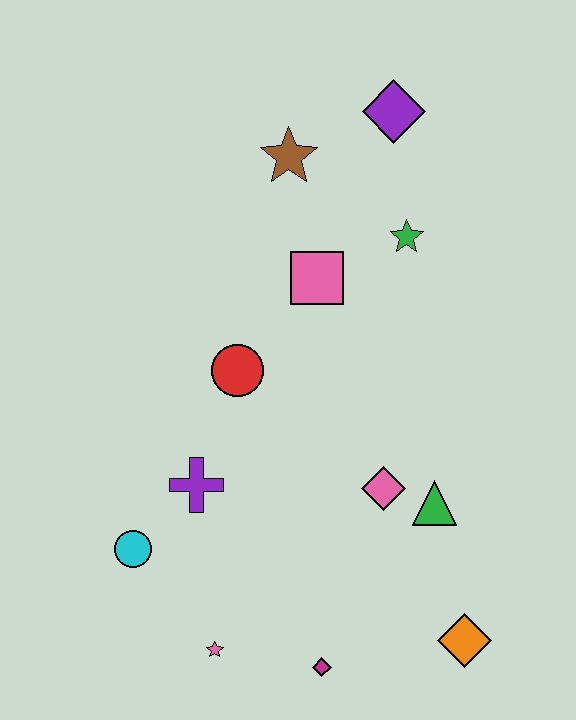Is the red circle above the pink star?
Yes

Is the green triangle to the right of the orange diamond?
No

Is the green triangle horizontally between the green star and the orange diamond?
Yes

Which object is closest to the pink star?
The magenta diamond is closest to the pink star.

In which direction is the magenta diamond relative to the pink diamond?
The magenta diamond is below the pink diamond.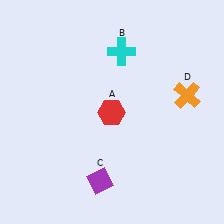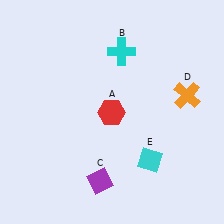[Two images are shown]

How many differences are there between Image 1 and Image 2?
There is 1 difference between the two images.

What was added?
A cyan diamond (E) was added in Image 2.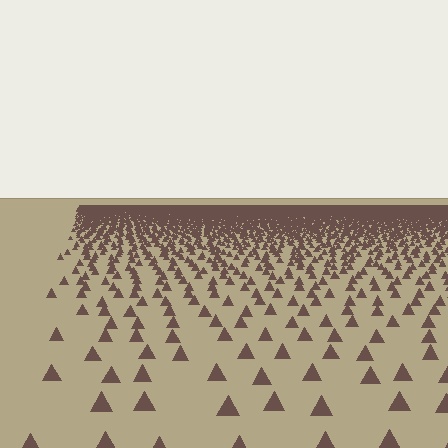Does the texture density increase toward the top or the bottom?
Density increases toward the top.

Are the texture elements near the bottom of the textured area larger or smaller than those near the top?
Larger. Near the bottom, elements are closer to the viewer and appear at a bigger on-screen size.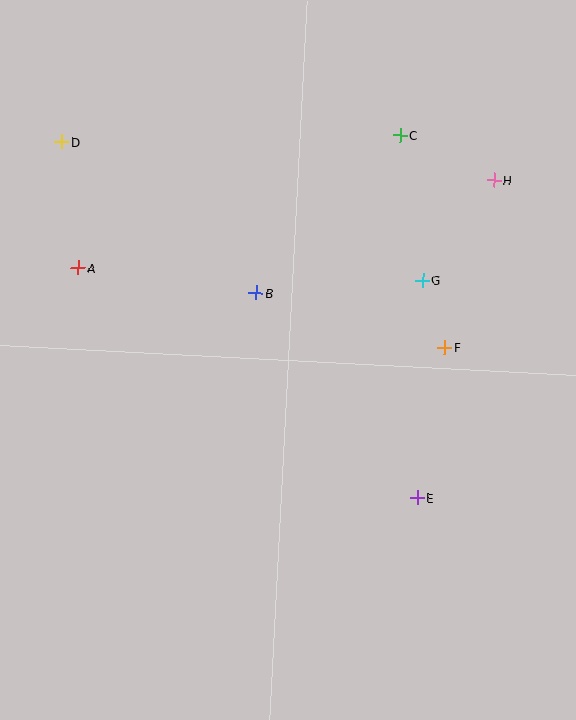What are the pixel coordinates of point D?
Point D is at (62, 142).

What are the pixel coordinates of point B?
Point B is at (256, 293).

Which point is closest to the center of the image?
Point B at (256, 293) is closest to the center.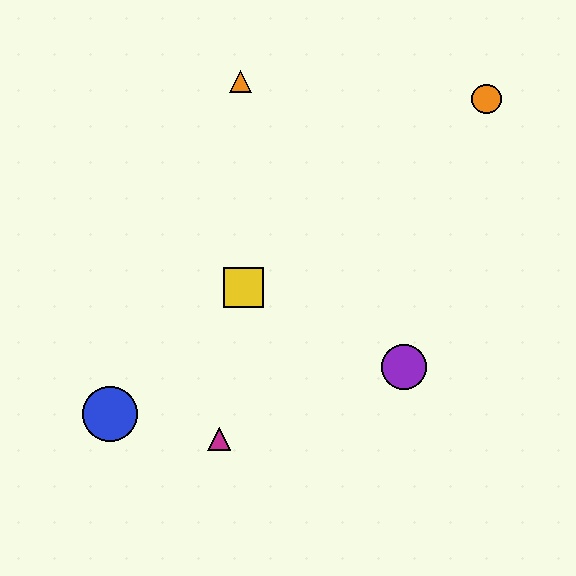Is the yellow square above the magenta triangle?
Yes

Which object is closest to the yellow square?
The magenta triangle is closest to the yellow square.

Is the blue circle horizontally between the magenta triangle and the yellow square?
No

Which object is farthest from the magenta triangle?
The orange circle is farthest from the magenta triangle.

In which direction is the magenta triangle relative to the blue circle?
The magenta triangle is to the right of the blue circle.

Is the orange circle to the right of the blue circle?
Yes